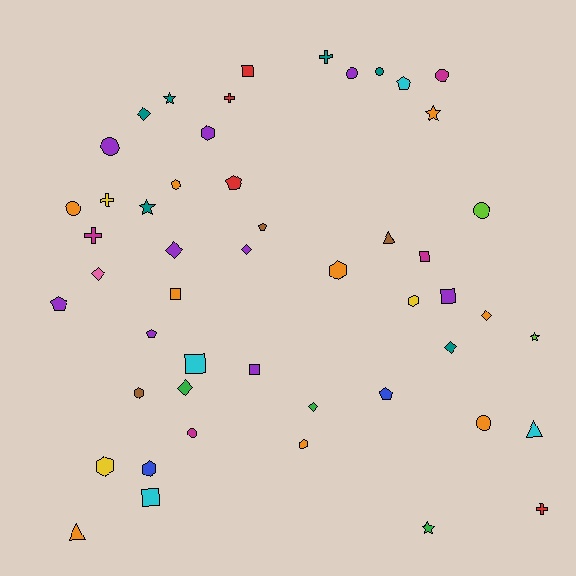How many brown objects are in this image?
There are 3 brown objects.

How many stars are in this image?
There are 5 stars.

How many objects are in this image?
There are 50 objects.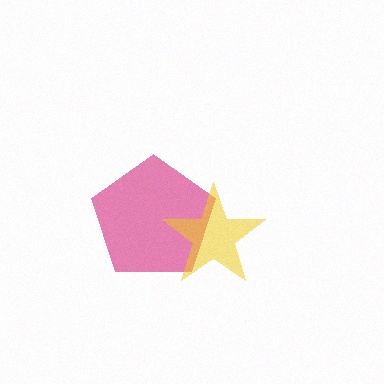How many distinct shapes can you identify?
There are 2 distinct shapes: a magenta pentagon, a yellow star.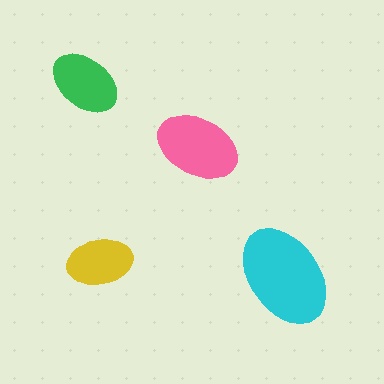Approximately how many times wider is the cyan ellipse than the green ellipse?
About 1.5 times wider.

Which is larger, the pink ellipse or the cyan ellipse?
The cyan one.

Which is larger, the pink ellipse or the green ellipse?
The pink one.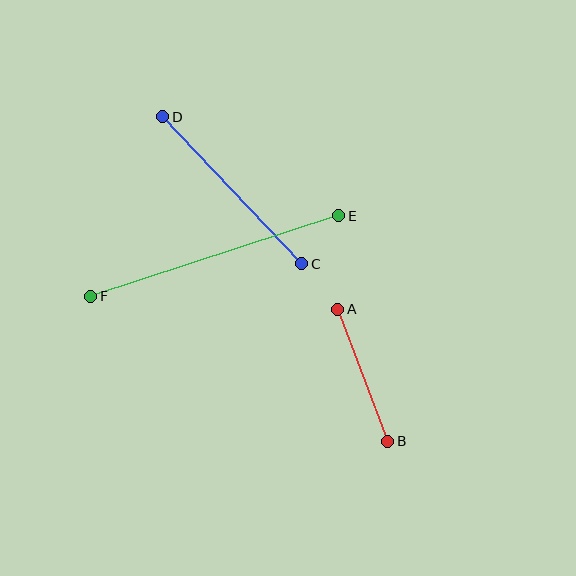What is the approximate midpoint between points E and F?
The midpoint is at approximately (215, 256) pixels.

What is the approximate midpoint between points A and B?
The midpoint is at approximately (363, 375) pixels.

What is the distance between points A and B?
The distance is approximately 141 pixels.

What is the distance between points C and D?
The distance is approximately 202 pixels.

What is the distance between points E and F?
The distance is approximately 260 pixels.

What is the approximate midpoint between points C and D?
The midpoint is at approximately (232, 190) pixels.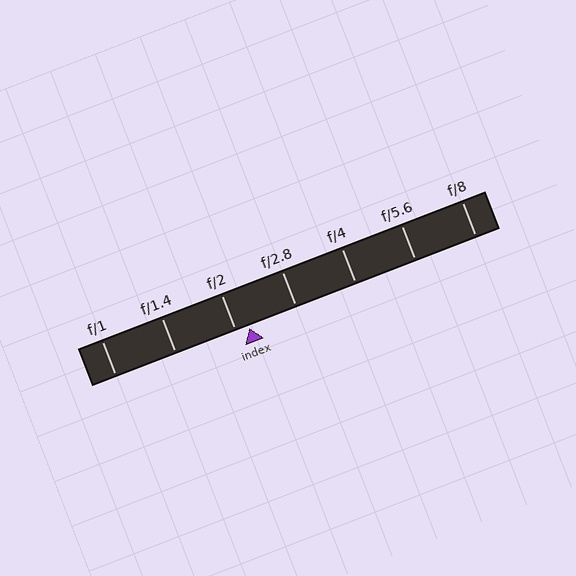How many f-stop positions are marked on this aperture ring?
There are 7 f-stop positions marked.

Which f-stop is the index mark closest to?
The index mark is closest to f/2.